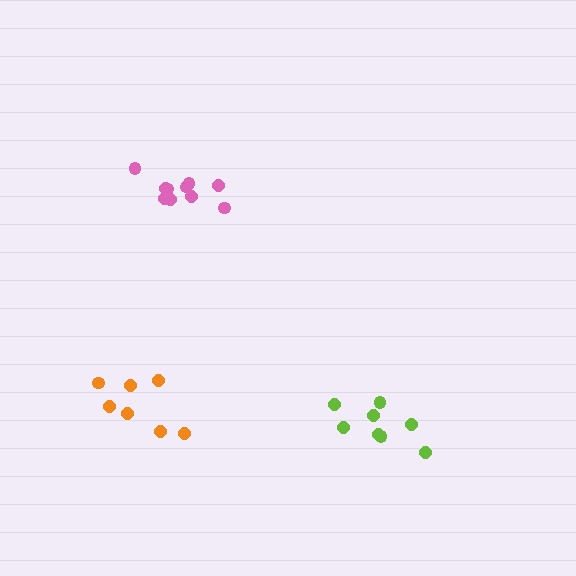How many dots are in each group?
Group 1: 10 dots, Group 2: 8 dots, Group 3: 7 dots (25 total).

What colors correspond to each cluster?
The clusters are colored: pink, lime, orange.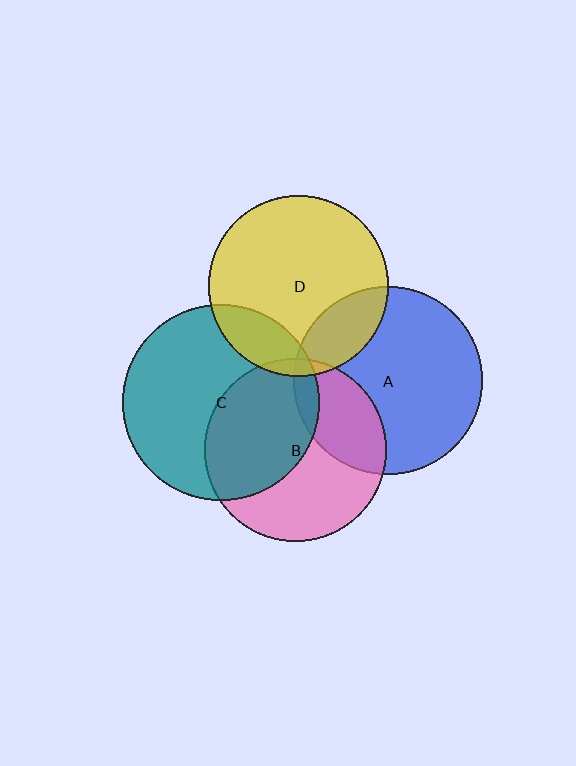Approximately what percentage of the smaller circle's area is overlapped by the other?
Approximately 15%.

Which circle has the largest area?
Circle C (teal).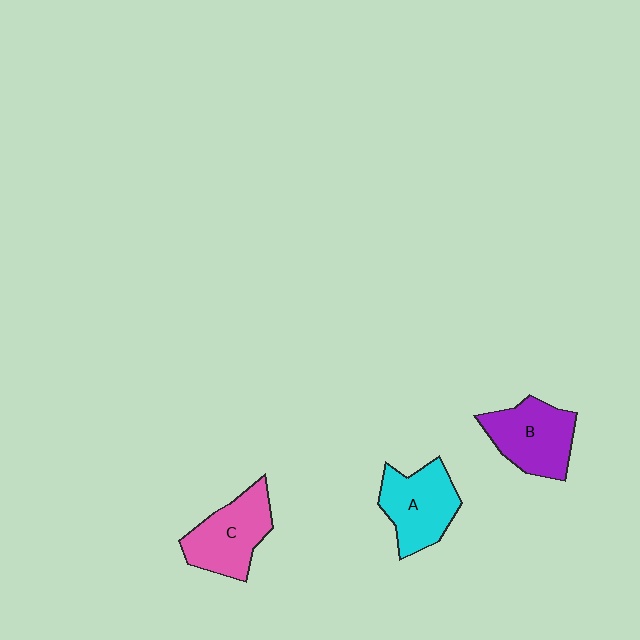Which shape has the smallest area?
Shape C (pink).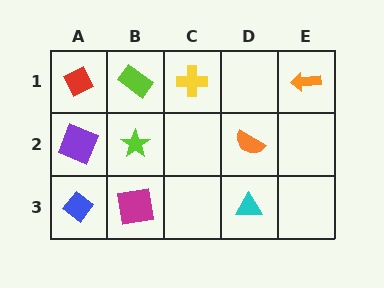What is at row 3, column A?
A blue diamond.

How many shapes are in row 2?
3 shapes.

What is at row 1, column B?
A lime rectangle.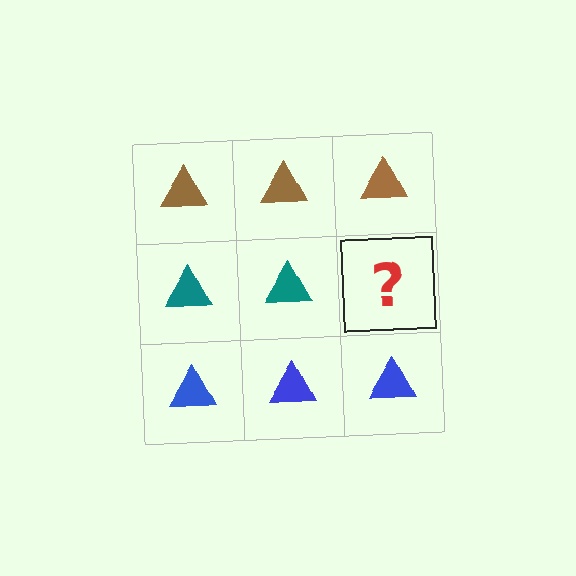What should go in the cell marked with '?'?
The missing cell should contain a teal triangle.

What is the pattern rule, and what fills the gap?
The rule is that each row has a consistent color. The gap should be filled with a teal triangle.